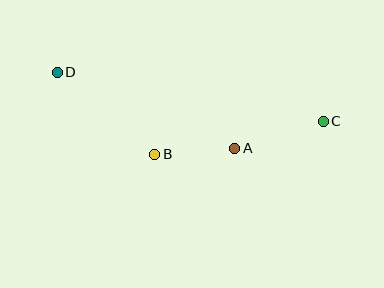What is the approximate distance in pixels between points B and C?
The distance between B and C is approximately 172 pixels.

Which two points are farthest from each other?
Points C and D are farthest from each other.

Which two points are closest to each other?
Points A and B are closest to each other.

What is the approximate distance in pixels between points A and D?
The distance between A and D is approximately 193 pixels.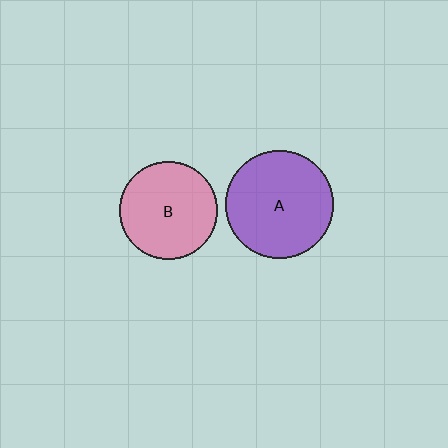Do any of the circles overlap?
No, none of the circles overlap.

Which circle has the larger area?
Circle A (purple).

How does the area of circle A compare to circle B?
Approximately 1.2 times.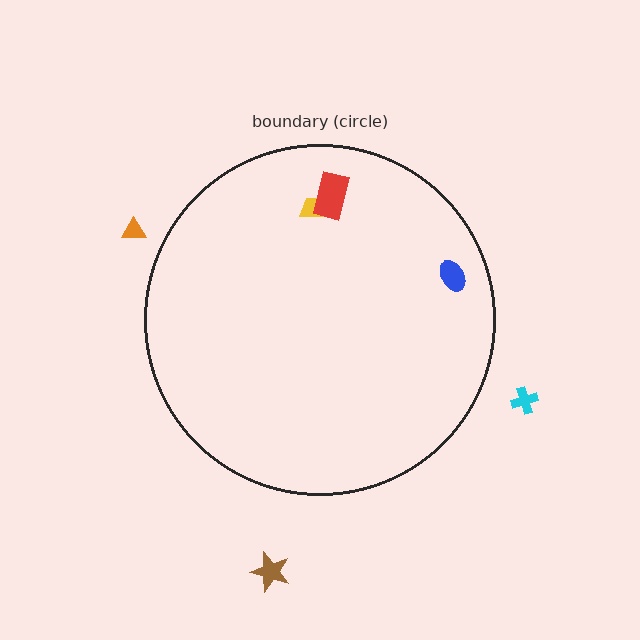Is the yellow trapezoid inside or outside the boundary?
Inside.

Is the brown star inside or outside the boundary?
Outside.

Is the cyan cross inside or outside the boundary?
Outside.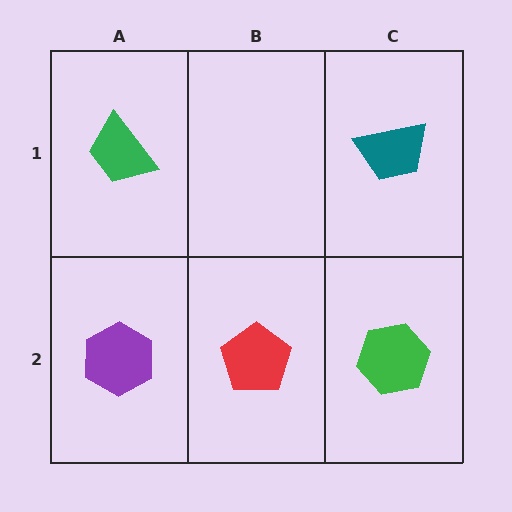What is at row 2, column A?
A purple hexagon.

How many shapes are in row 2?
3 shapes.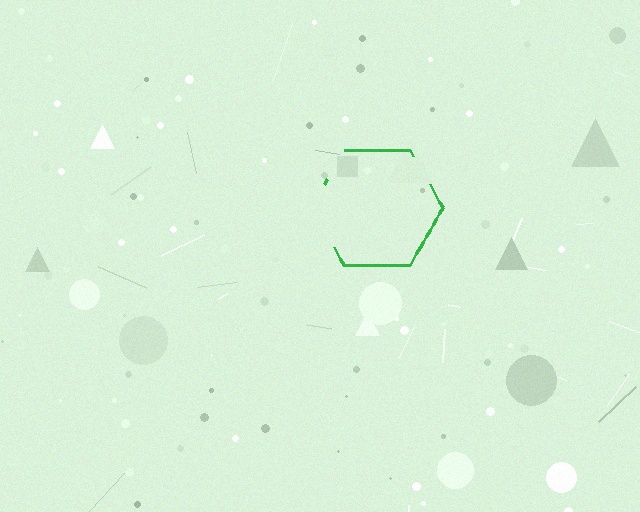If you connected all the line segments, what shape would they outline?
They would outline a hexagon.